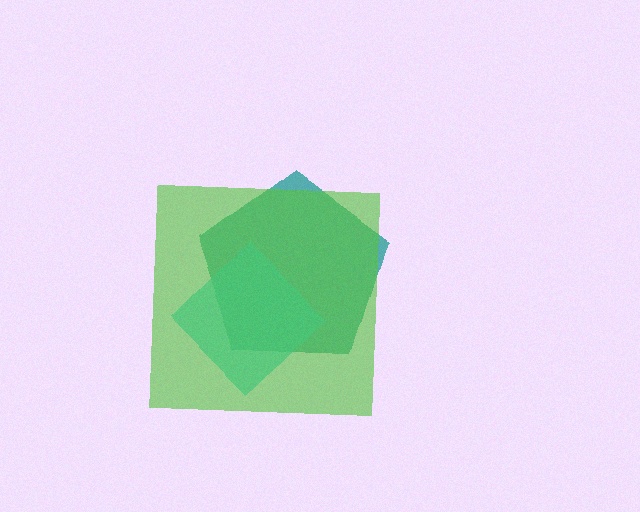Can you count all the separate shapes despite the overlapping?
Yes, there are 3 separate shapes.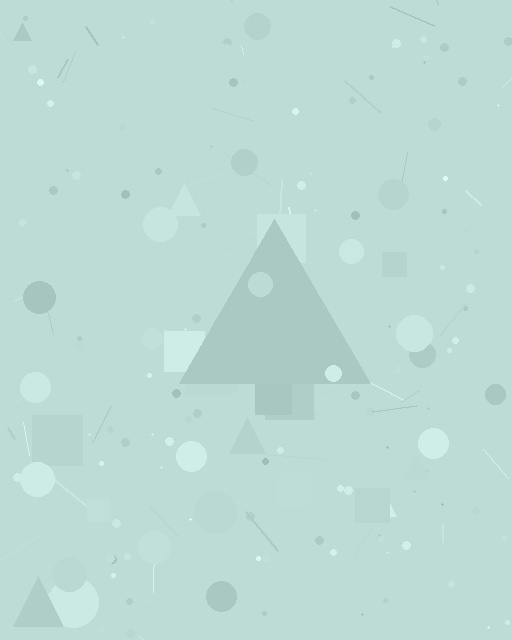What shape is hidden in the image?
A triangle is hidden in the image.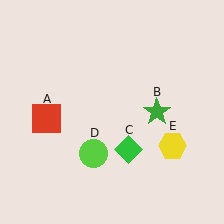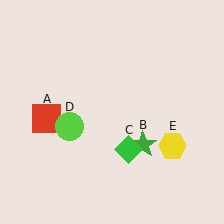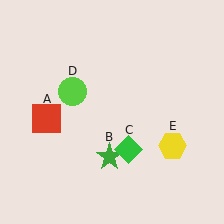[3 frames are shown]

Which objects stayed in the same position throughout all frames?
Red square (object A) and green diamond (object C) and yellow hexagon (object E) remained stationary.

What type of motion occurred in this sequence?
The green star (object B), lime circle (object D) rotated clockwise around the center of the scene.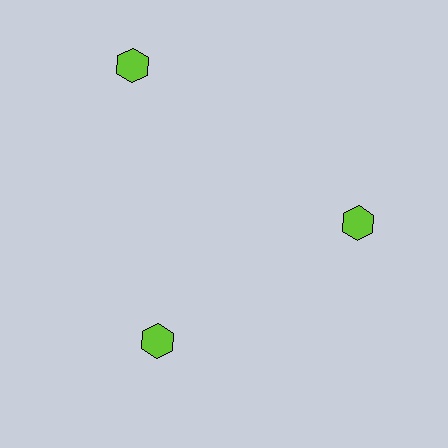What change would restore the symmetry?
The symmetry would be restored by moving it inward, back onto the ring so that all 3 hexagons sit at equal angles and equal distance from the center.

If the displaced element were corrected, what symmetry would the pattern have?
It would have 3-fold rotational symmetry — the pattern would map onto itself every 120 degrees.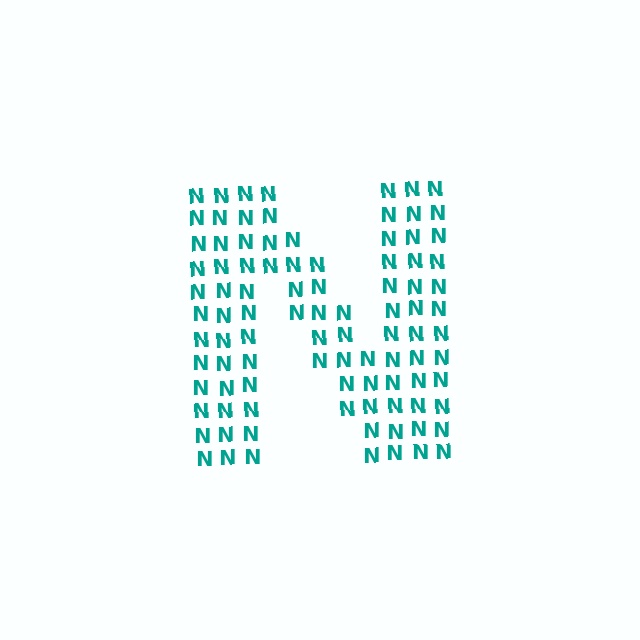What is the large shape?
The large shape is the letter N.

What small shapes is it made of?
It is made of small letter N's.